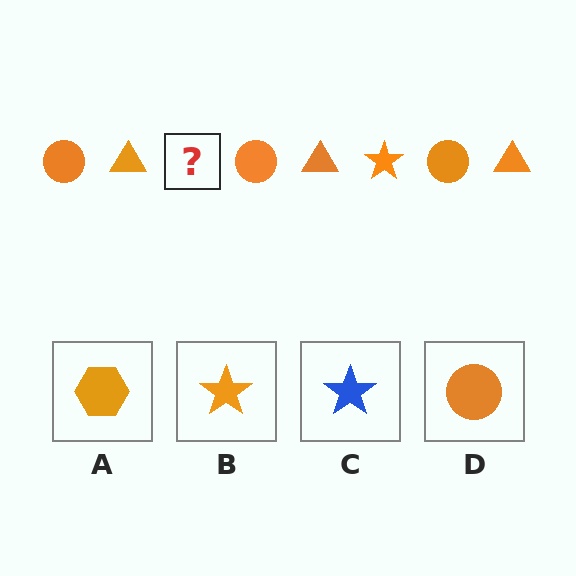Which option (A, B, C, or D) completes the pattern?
B.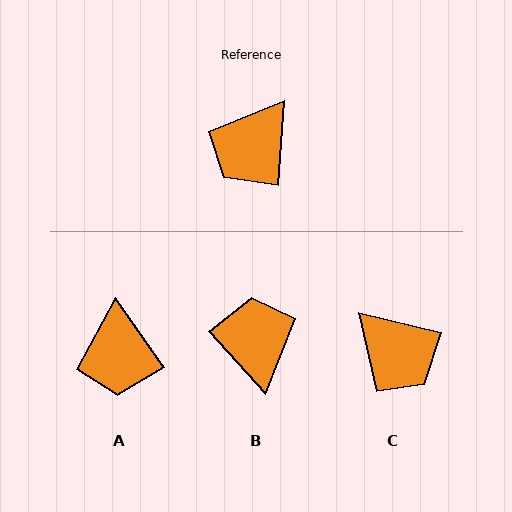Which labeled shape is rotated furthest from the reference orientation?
B, about 134 degrees away.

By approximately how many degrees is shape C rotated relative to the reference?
Approximately 80 degrees counter-clockwise.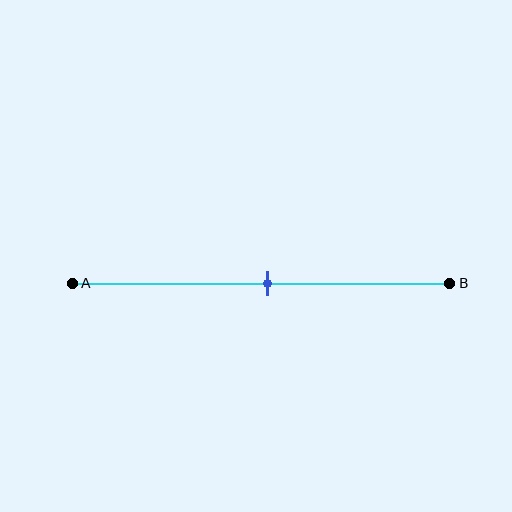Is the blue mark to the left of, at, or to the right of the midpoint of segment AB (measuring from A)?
The blue mark is approximately at the midpoint of segment AB.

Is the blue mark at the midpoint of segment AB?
Yes, the mark is approximately at the midpoint.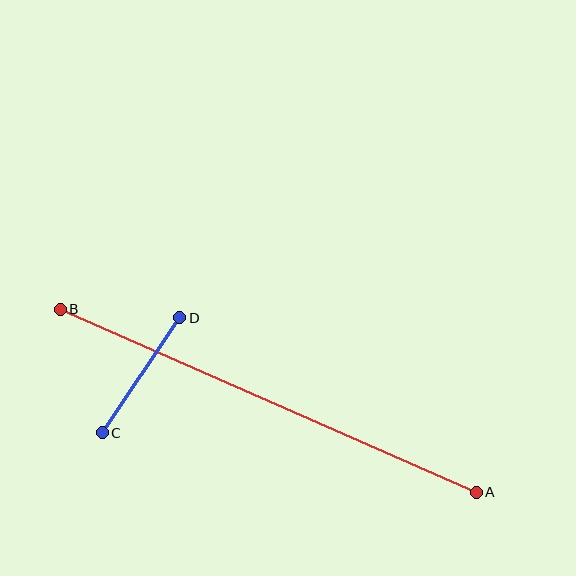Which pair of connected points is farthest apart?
Points A and B are farthest apart.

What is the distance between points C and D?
The distance is approximately 139 pixels.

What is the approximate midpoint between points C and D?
The midpoint is at approximately (141, 375) pixels.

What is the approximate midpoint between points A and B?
The midpoint is at approximately (268, 401) pixels.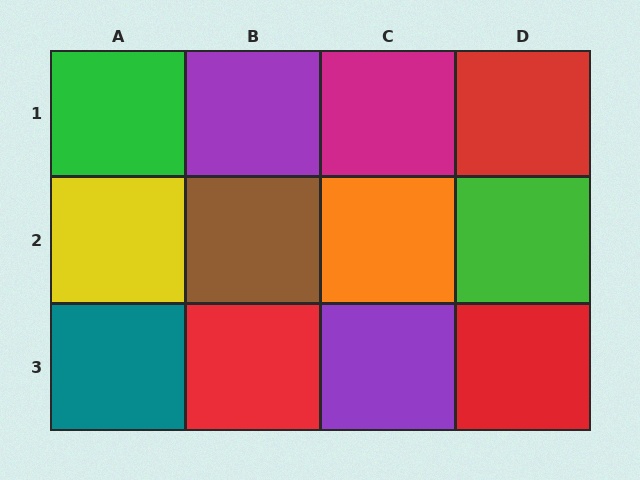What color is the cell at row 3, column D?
Red.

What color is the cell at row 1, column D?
Red.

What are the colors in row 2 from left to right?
Yellow, brown, orange, green.